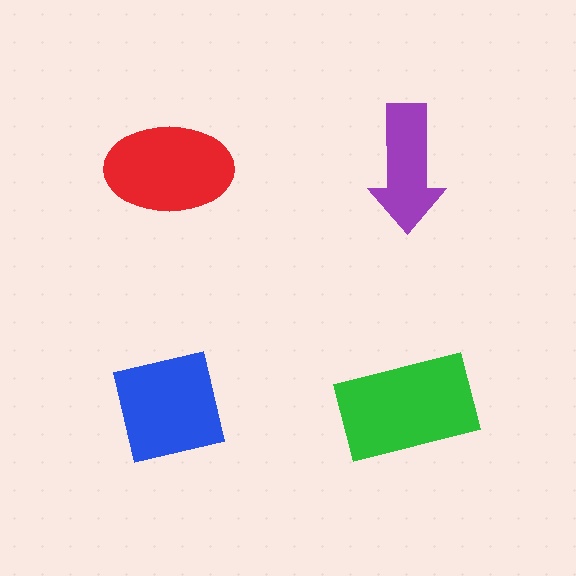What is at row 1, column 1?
A red ellipse.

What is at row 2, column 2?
A green rectangle.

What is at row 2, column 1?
A blue square.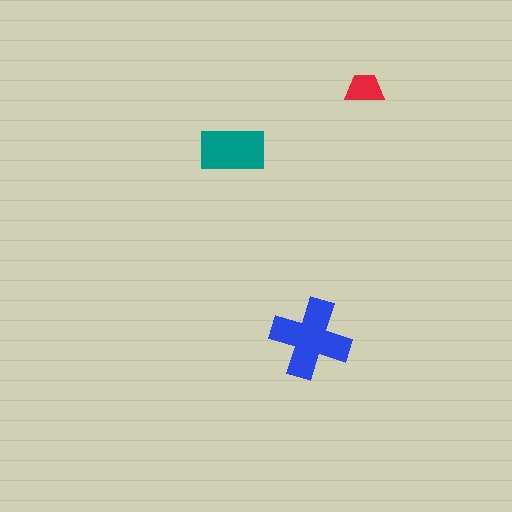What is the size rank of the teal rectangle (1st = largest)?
2nd.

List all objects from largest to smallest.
The blue cross, the teal rectangle, the red trapezoid.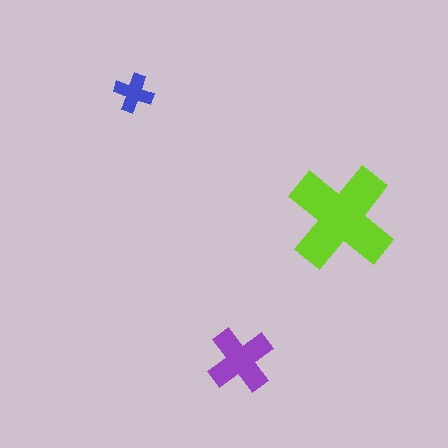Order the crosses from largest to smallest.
the lime one, the purple one, the blue one.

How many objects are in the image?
There are 3 objects in the image.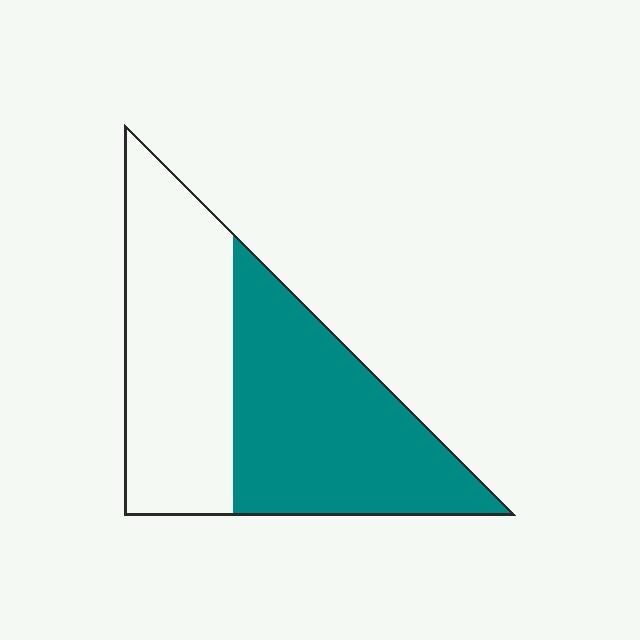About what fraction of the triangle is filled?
About one half (1/2).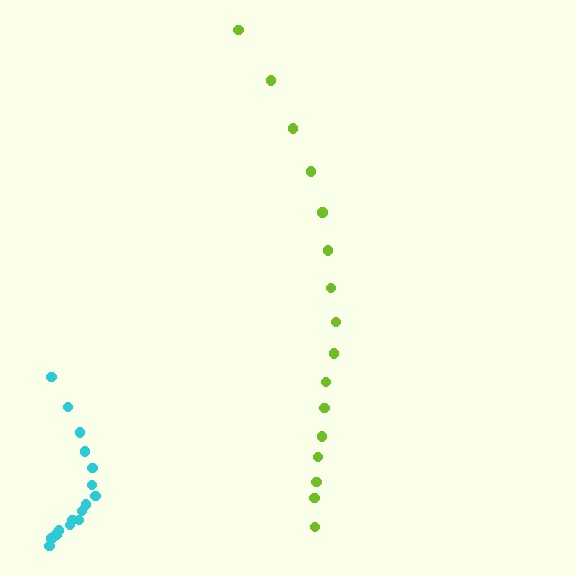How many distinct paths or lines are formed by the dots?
There are 2 distinct paths.